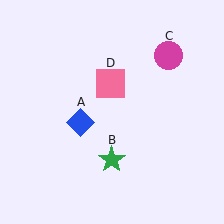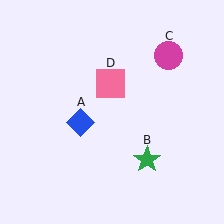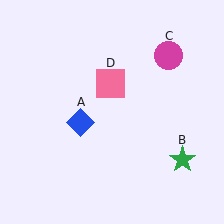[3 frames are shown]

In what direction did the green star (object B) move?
The green star (object B) moved right.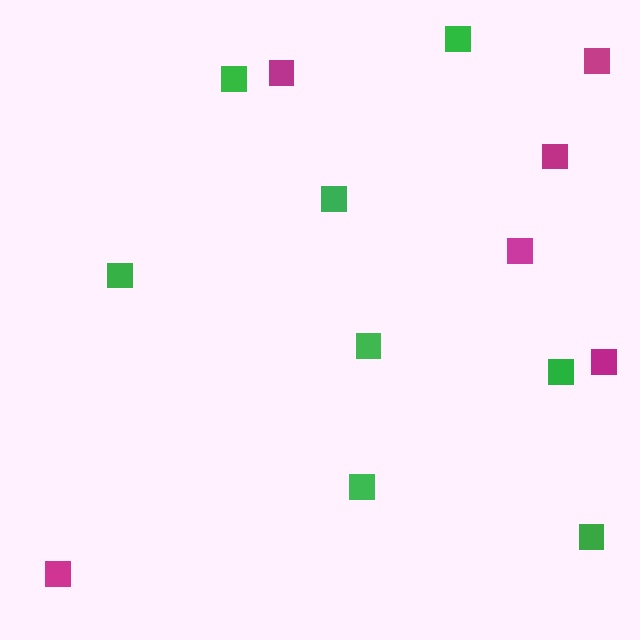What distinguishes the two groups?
There are 2 groups: one group of green squares (8) and one group of magenta squares (6).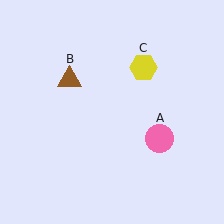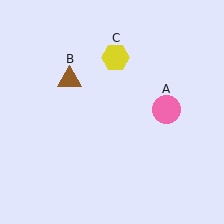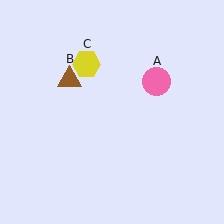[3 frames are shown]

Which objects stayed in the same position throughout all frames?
Brown triangle (object B) remained stationary.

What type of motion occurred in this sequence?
The pink circle (object A), yellow hexagon (object C) rotated counterclockwise around the center of the scene.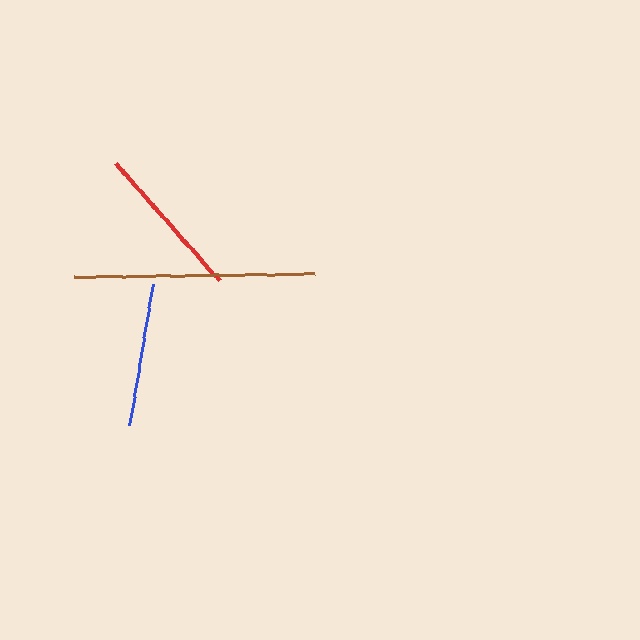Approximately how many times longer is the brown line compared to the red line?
The brown line is approximately 1.5 times the length of the red line.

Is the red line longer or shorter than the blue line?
The red line is longer than the blue line.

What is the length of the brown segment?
The brown segment is approximately 240 pixels long.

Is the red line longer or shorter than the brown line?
The brown line is longer than the red line.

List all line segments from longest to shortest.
From longest to shortest: brown, red, blue.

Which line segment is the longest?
The brown line is the longest at approximately 240 pixels.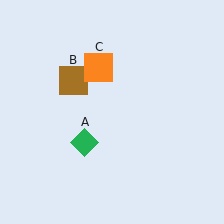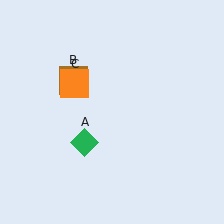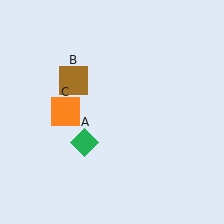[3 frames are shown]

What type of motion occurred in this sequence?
The orange square (object C) rotated counterclockwise around the center of the scene.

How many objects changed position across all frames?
1 object changed position: orange square (object C).